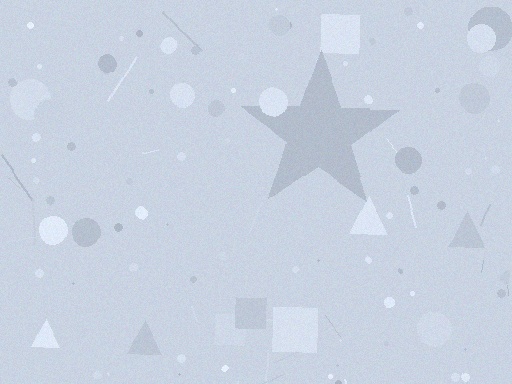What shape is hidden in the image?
A star is hidden in the image.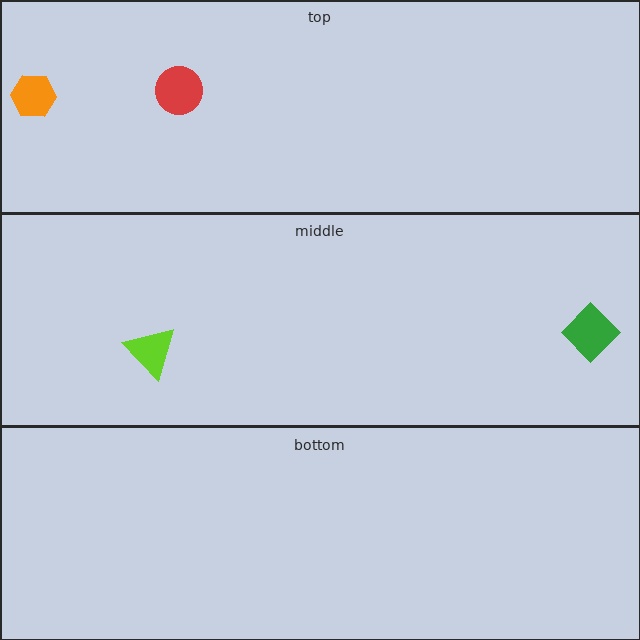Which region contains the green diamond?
The middle region.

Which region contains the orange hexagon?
The top region.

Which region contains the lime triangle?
The middle region.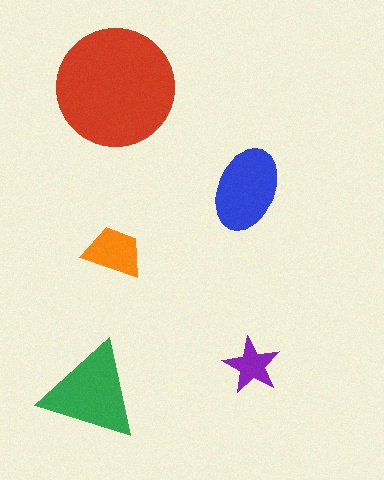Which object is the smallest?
The purple star.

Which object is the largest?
The red circle.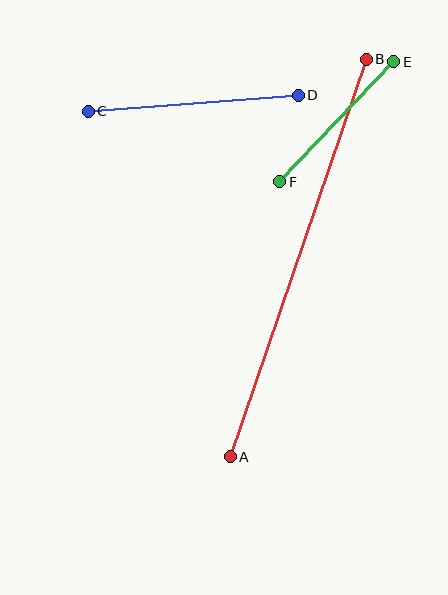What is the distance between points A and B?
The distance is approximately 421 pixels.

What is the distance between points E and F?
The distance is approximately 166 pixels.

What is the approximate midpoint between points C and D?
The midpoint is at approximately (193, 103) pixels.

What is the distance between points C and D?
The distance is approximately 211 pixels.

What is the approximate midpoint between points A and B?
The midpoint is at approximately (298, 258) pixels.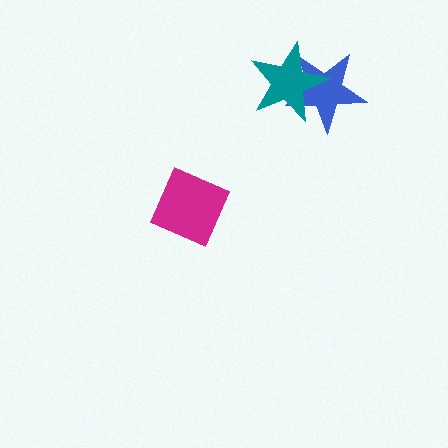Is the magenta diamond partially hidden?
No, no other shape covers it.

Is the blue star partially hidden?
Yes, it is partially covered by another shape.